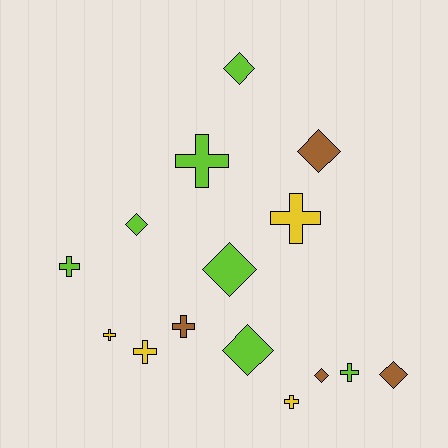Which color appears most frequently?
Lime, with 7 objects.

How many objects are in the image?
There are 15 objects.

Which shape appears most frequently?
Cross, with 8 objects.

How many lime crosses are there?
There are 3 lime crosses.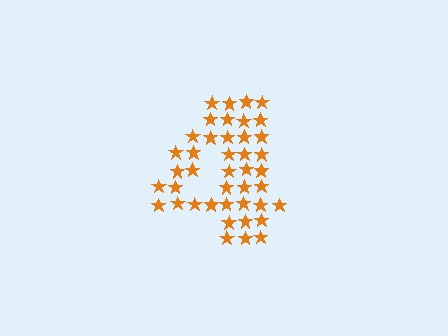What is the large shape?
The large shape is the digit 4.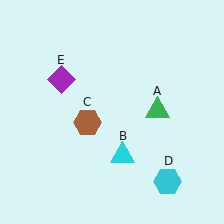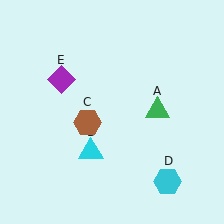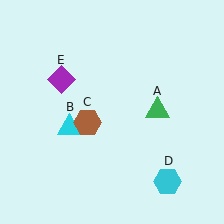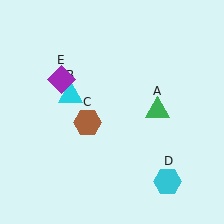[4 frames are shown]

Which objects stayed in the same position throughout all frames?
Green triangle (object A) and brown hexagon (object C) and cyan hexagon (object D) and purple diamond (object E) remained stationary.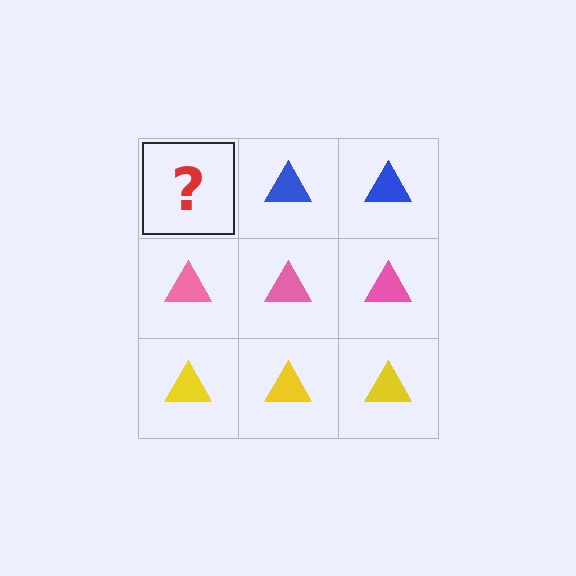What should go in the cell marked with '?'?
The missing cell should contain a blue triangle.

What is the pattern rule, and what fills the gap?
The rule is that each row has a consistent color. The gap should be filled with a blue triangle.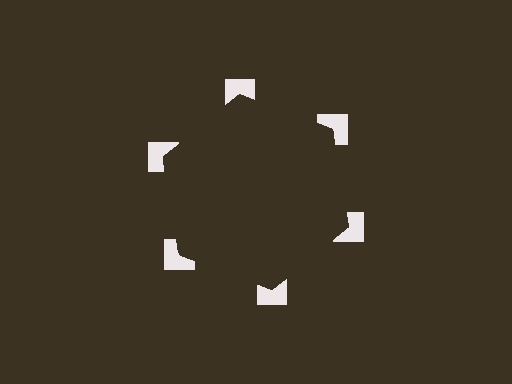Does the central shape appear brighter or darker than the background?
It typically appears slightly darker than the background, even though no actual brightness change is drawn.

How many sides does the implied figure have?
6 sides.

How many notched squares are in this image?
There are 6 — one at each vertex of the illusory hexagon.